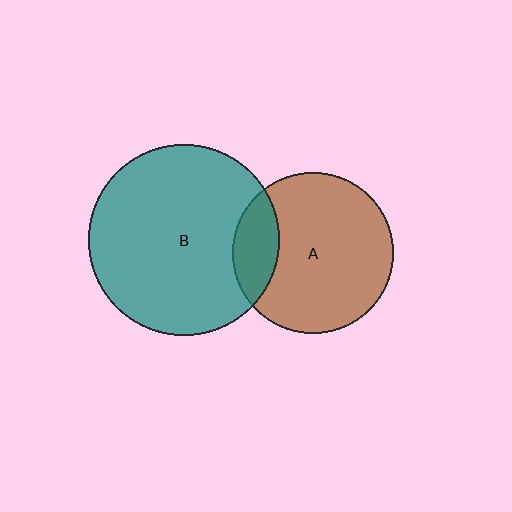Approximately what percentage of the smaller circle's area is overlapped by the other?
Approximately 20%.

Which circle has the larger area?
Circle B (teal).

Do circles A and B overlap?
Yes.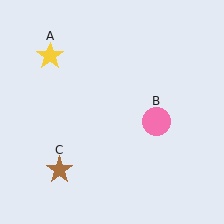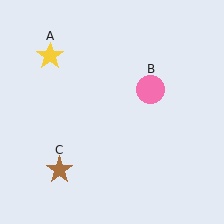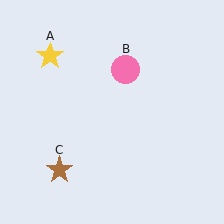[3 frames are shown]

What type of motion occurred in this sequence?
The pink circle (object B) rotated counterclockwise around the center of the scene.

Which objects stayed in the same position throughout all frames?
Yellow star (object A) and brown star (object C) remained stationary.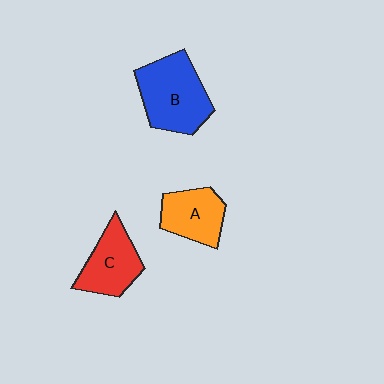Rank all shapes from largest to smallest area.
From largest to smallest: B (blue), C (red), A (orange).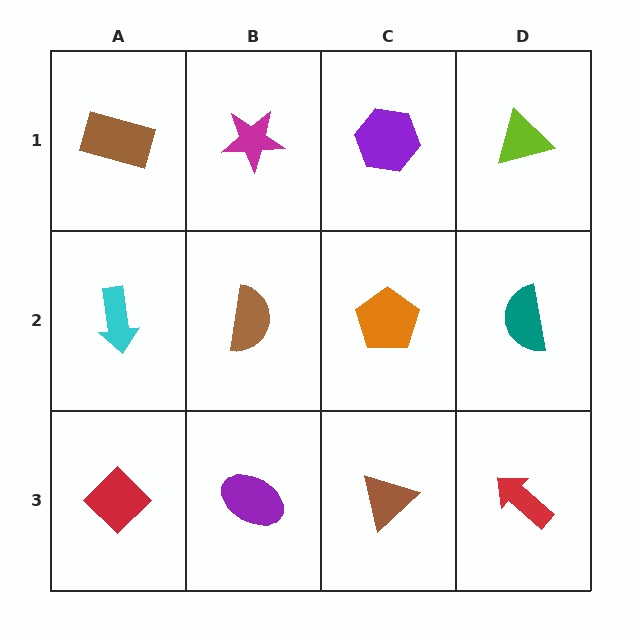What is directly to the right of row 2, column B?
An orange pentagon.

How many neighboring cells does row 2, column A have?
3.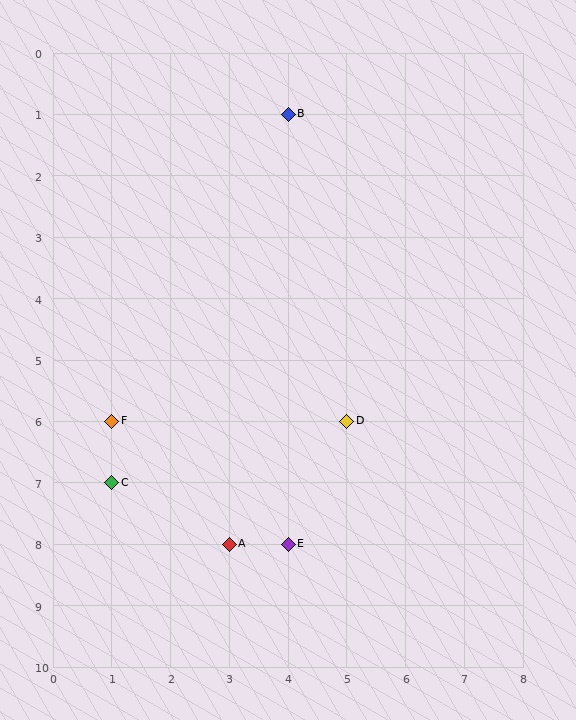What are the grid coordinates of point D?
Point D is at grid coordinates (5, 6).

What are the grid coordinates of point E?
Point E is at grid coordinates (4, 8).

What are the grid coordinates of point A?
Point A is at grid coordinates (3, 8).